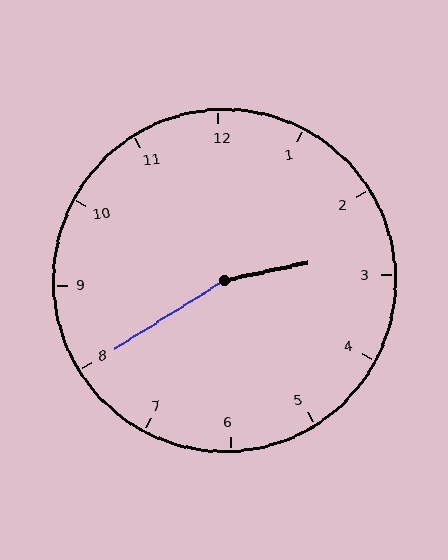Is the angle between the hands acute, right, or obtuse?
It is obtuse.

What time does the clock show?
2:40.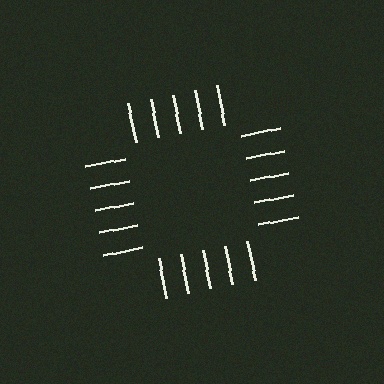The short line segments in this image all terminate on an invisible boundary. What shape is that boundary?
An illusory square — the line segments terminate on its edges but no continuous stroke is drawn.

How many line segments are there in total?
20 — 5 along each of the 4 edges.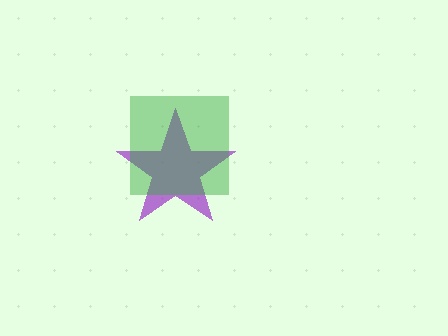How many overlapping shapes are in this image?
There are 2 overlapping shapes in the image.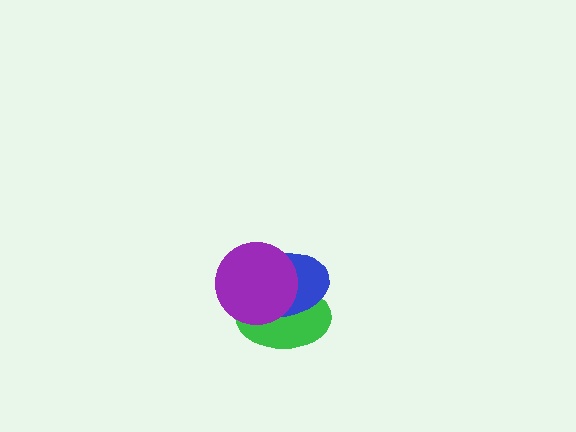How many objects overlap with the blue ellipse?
2 objects overlap with the blue ellipse.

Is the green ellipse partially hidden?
Yes, it is partially covered by another shape.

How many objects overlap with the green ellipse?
2 objects overlap with the green ellipse.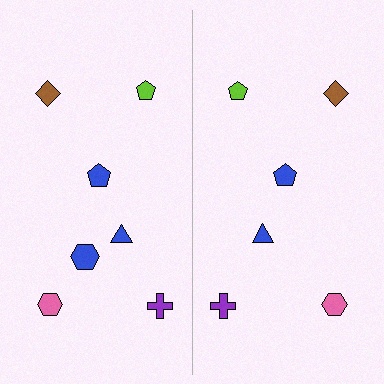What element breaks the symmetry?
A blue hexagon is missing from the right side.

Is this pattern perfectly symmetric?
No, the pattern is not perfectly symmetric. A blue hexagon is missing from the right side.